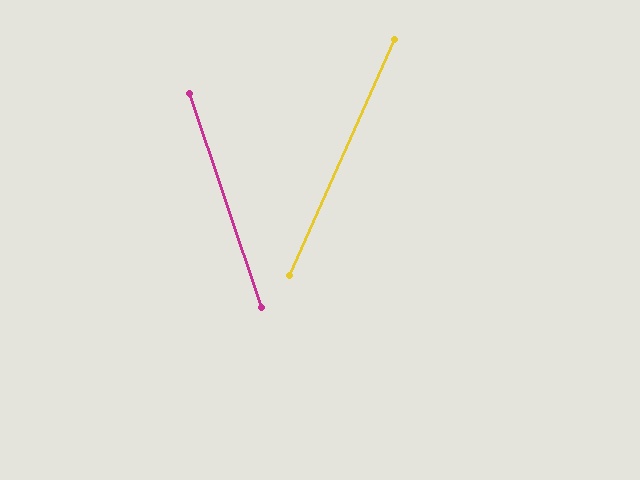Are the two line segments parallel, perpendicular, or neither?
Neither parallel nor perpendicular — they differ by about 43°.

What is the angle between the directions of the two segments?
Approximately 43 degrees.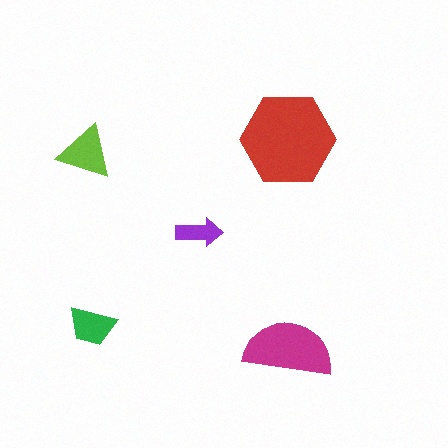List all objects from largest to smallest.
The red hexagon, the magenta semicircle, the lime triangle, the green trapezoid, the purple arrow.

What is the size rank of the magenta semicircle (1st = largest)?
2nd.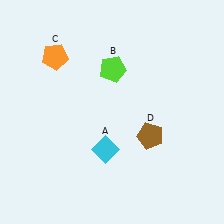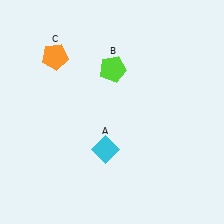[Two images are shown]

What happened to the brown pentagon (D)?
The brown pentagon (D) was removed in Image 2. It was in the bottom-right area of Image 1.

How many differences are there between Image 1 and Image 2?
There is 1 difference between the two images.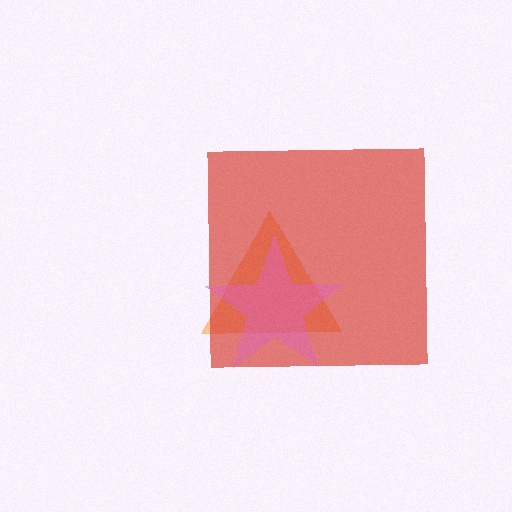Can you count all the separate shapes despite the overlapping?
Yes, there are 3 separate shapes.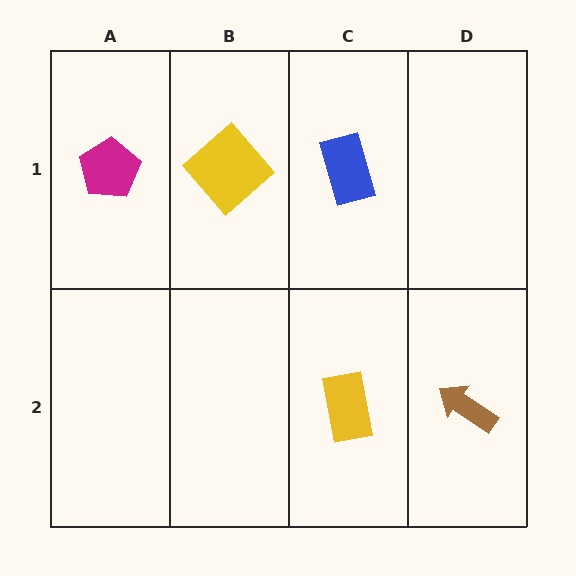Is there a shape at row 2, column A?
No, that cell is empty.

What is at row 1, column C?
A blue rectangle.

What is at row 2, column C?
A yellow rectangle.